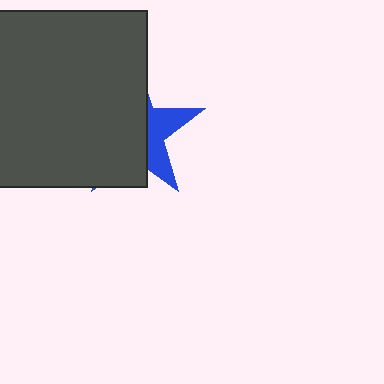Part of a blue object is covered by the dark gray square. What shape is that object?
It is a star.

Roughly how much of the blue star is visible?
A small part of it is visible (roughly 33%).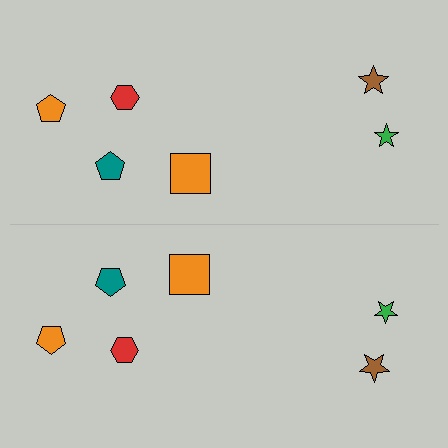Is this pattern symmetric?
Yes, this pattern has bilateral (reflection) symmetry.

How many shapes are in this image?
There are 12 shapes in this image.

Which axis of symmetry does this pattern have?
The pattern has a horizontal axis of symmetry running through the center of the image.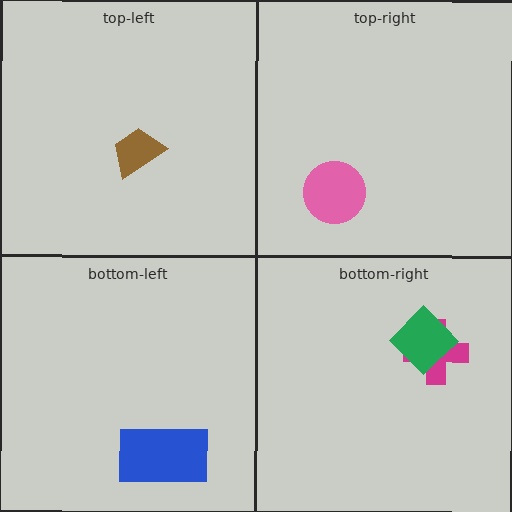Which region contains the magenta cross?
The bottom-right region.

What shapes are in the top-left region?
The brown trapezoid.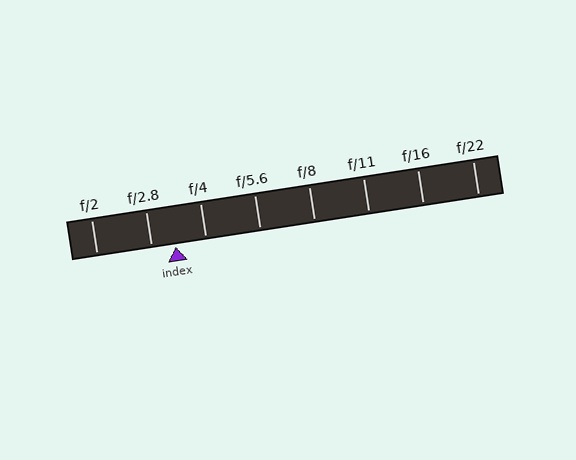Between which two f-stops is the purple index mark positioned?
The index mark is between f/2.8 and f/4.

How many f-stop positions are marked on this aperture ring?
There are 8 f-stop positions marked.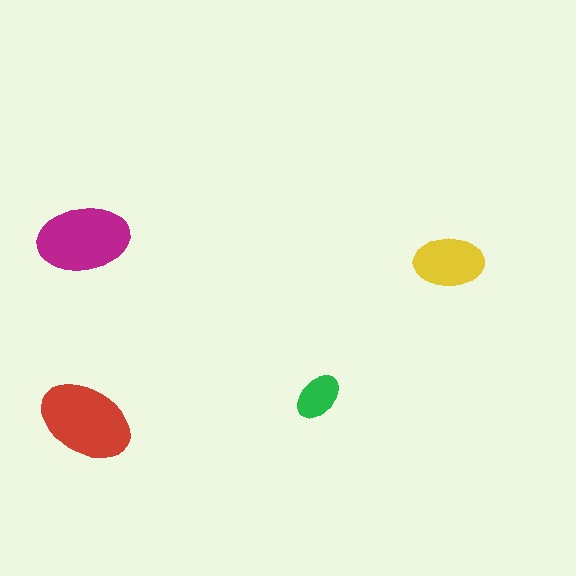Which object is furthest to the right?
The yellow ellipse is rightmost.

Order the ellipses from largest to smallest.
the red one, the magenta one, the yellow one, the green one.